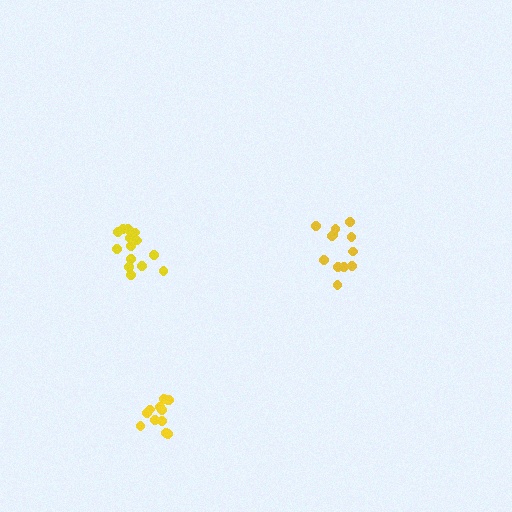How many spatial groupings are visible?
There are 3 spatial groupings.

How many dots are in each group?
Group 1: 14 dots, Group 2: 12 dots, Group 3: 12 dots (38 total).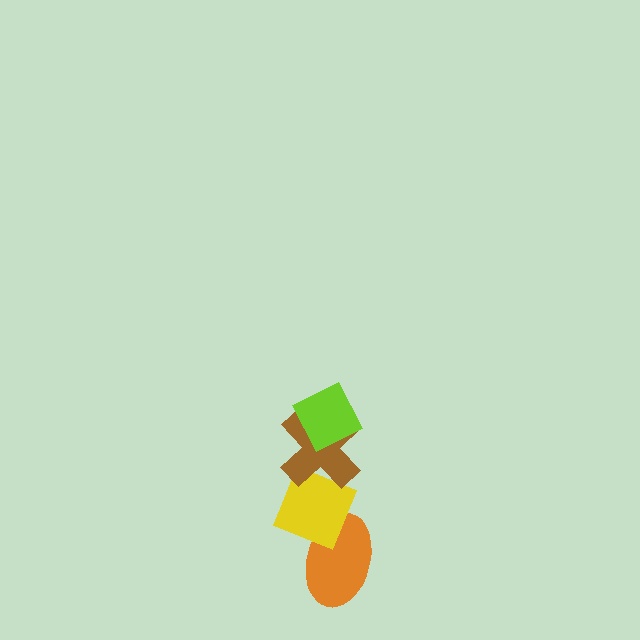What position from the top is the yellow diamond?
The yellow diamond is 3rd from the top.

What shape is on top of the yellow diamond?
The brown cross is on top of the yellow diamond.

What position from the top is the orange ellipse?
The orange ellipse is 4th from the top.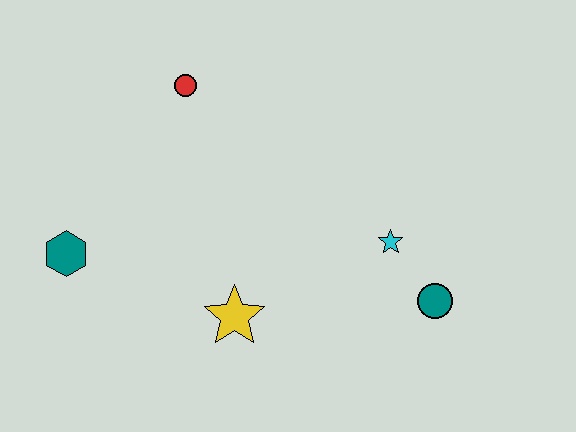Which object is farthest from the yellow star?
The red circle is farthest from the yellow star.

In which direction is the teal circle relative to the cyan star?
The teal circle is below the cyan star.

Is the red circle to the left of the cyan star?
Yes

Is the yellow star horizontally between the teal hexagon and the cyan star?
Yes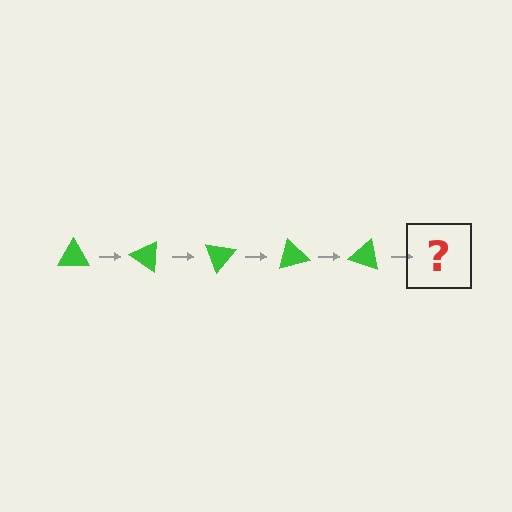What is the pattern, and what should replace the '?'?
The pattern is that the triangle rotates 35 degrees each step. The '?' should be a green triangle rotated 175 degrees.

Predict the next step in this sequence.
The next step is a green triangle rotated 175 degrees.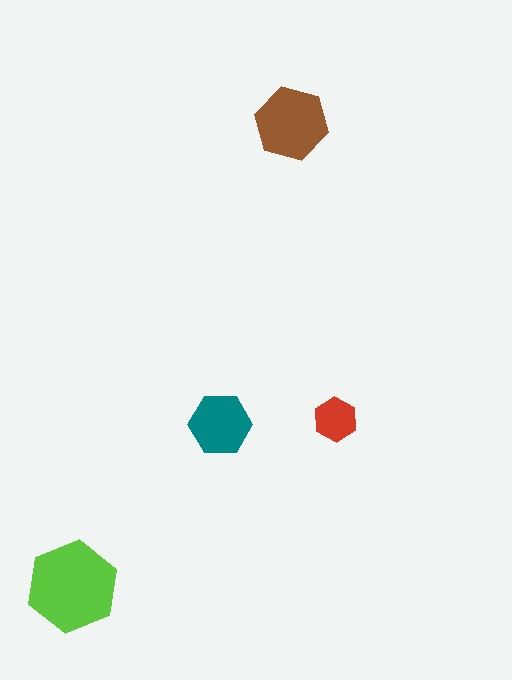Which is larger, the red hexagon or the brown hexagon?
The brown one.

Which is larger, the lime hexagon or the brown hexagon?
The lime one.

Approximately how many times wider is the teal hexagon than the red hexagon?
About 1.5 times wider.